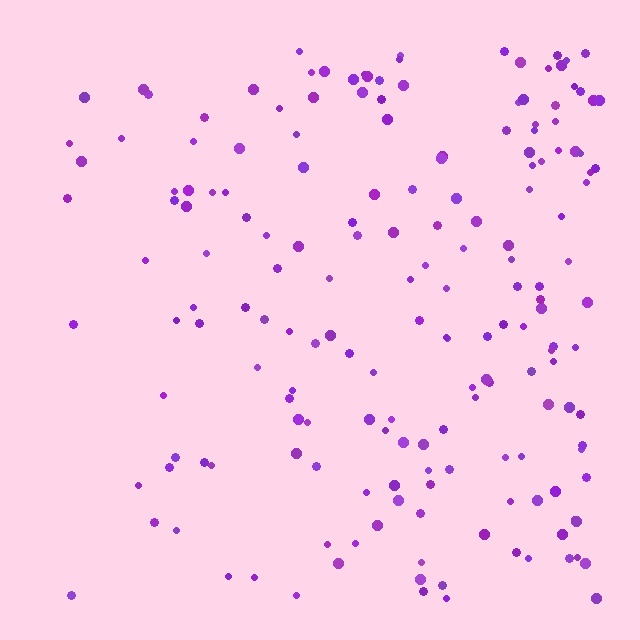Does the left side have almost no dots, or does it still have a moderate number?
Still a moderate number, just noticeably fewer than the right.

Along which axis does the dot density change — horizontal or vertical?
Horizontal.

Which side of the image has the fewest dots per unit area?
The left.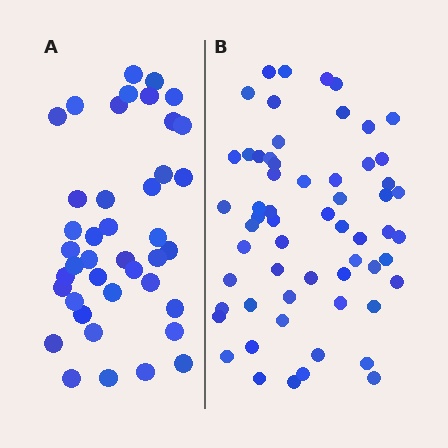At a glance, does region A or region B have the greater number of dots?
Region B (the right region) has more dots.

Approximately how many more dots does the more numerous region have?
Region B has approximately 20 more dots than region A.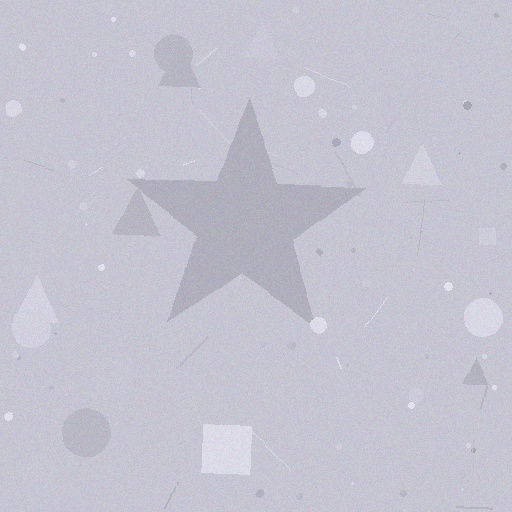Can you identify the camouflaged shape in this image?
The camouflaged shape is a star.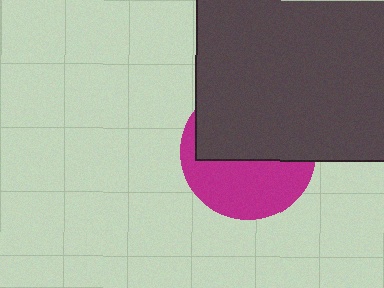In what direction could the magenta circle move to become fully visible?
The magenta circle could move down. That would shift it out from behind the dark gray rectangle entirely.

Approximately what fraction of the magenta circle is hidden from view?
Roughly 55% of the magenta circle is hidden behind the dark gray rectangle.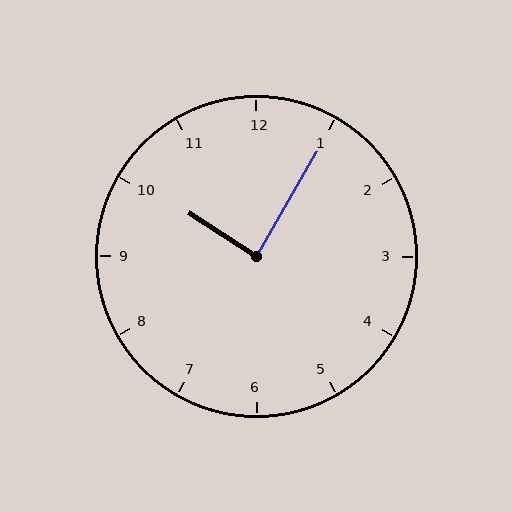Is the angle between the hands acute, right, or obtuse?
It is right.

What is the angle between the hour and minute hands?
Approximately 88 degrees.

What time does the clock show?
10:05.